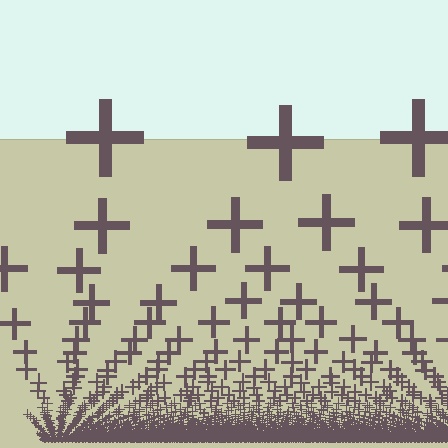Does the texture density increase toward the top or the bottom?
Density increases toward the bottom.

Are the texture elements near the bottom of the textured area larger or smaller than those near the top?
Smaller. The gradient is inverted — elements near the bottom are smaller and denser.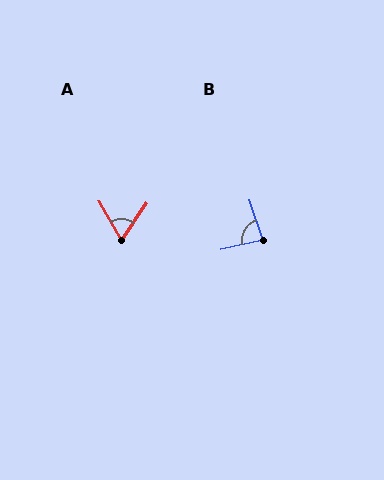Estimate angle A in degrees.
Approximately 65 degrees.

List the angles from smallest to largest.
A (65°), B (85°).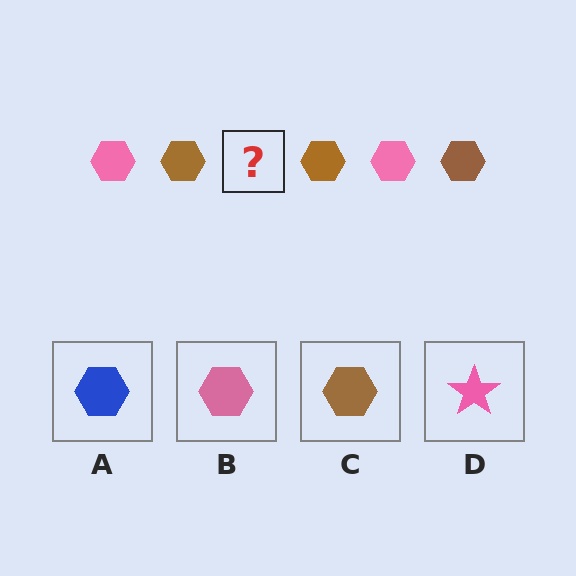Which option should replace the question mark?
Option B.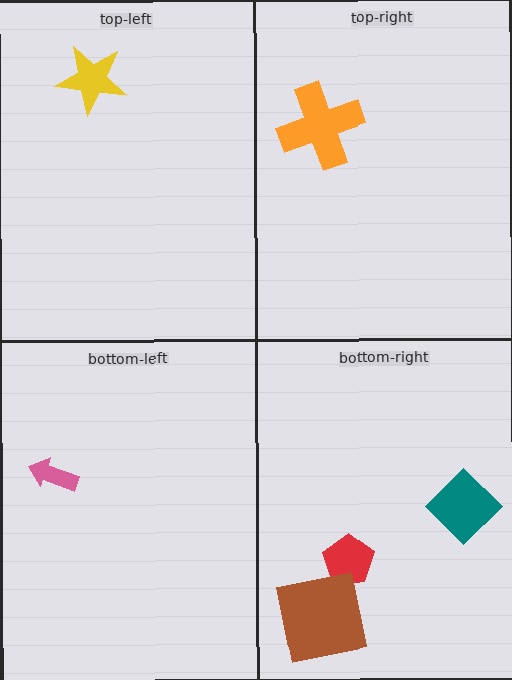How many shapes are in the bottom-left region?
1.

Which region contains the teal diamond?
The bottom-right region.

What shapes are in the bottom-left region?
The pink arrow.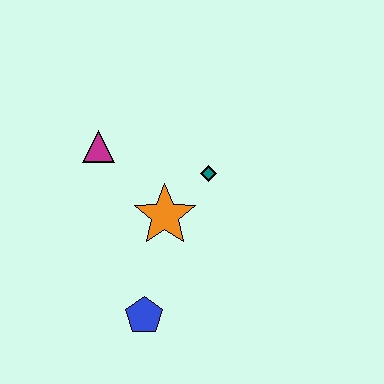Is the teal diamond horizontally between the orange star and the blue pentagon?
No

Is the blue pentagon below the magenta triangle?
Yes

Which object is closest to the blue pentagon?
The orange star is closest to the blue pentagon.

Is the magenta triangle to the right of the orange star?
No